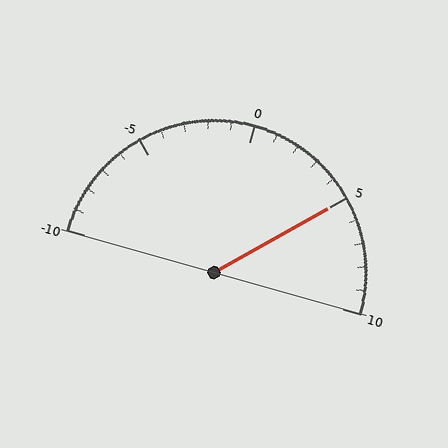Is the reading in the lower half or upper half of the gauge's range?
The reading is in the upper half of the range (-10 to 10).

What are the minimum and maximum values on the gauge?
The gauge ranges from -10 to 10.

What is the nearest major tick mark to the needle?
The nearest major tick mark is 5.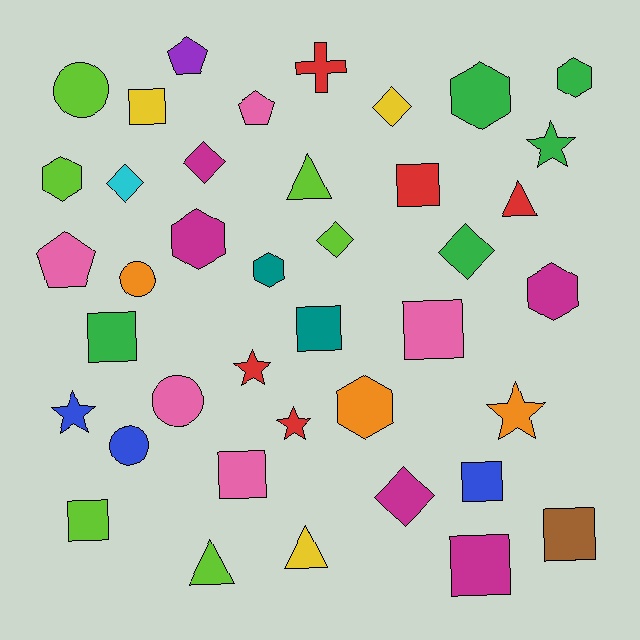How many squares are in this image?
There are 10 squares.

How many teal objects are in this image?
There are 2 teal objects.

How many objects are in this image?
There are 40 objects.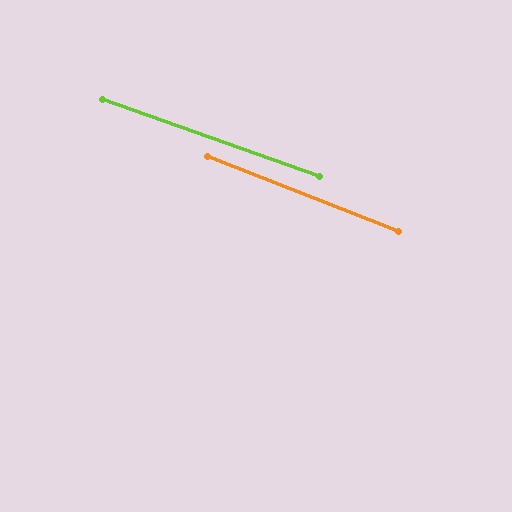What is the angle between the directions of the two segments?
Approximately 2 degrees.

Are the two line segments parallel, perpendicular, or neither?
Parallel — their directions differ by only 1.6°.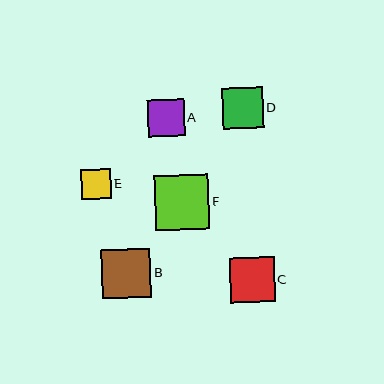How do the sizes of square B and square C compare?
Square B and square C are approximately the same size.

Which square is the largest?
Square F is the largest with a size of approximately 55 pixels.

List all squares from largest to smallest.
From largest to smallest: F, B, C, D, A, E.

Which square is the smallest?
Square E is the smallest with a size of approximately 30 pixels.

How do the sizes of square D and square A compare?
Square D and square A are approximately the same size.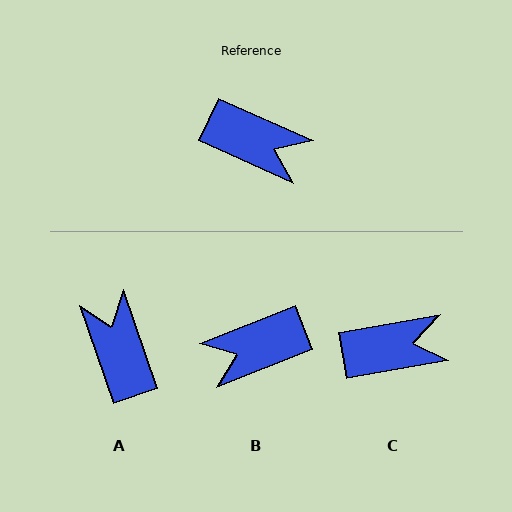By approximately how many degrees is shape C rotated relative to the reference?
Approximately 34 degrees counter-clockwise.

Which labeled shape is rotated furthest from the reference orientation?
B, about 134 degrees away.